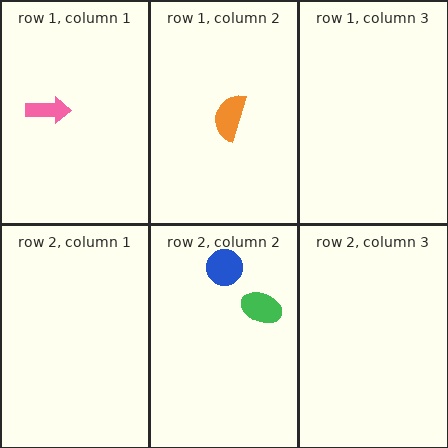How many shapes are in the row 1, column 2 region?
1.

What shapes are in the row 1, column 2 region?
The orange semicircle.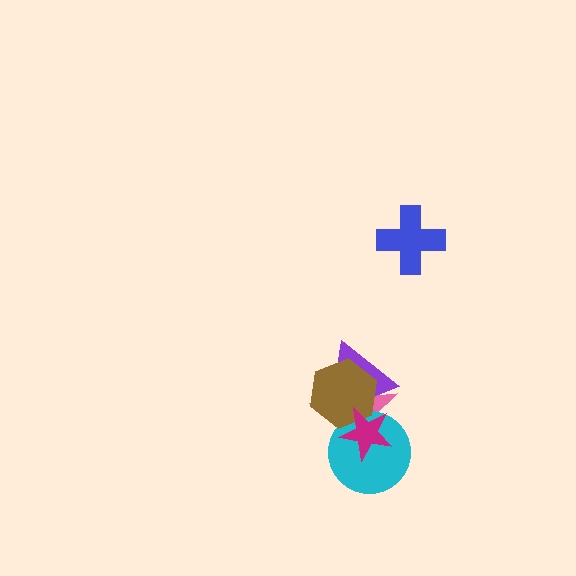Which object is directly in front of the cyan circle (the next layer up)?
The brown hexagon is directly in front of the cyan circle.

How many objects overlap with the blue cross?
0 objects overlap with the blue cross.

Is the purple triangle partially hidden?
Yes, it is partially covered by another shape.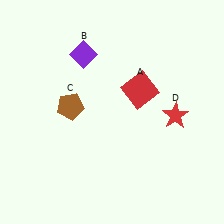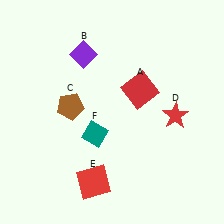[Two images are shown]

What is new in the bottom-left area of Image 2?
A red square (E) was added in the bottom-left area of Image 2.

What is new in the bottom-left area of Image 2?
A teal diamond (F) was added in the bottom-left area of Image 2.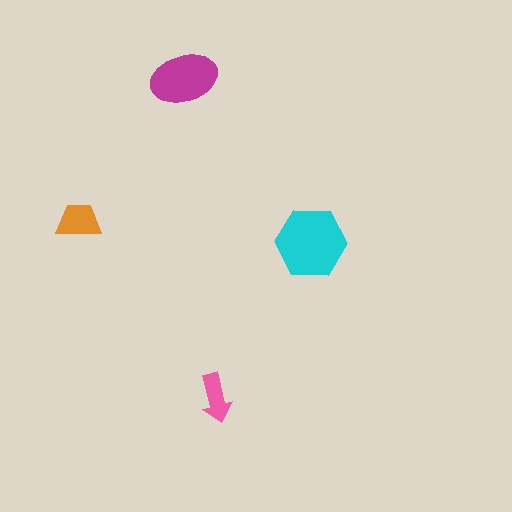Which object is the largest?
The cyan hexagon.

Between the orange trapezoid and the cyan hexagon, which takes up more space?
The cyan hexagon.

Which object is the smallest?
The pink arrow.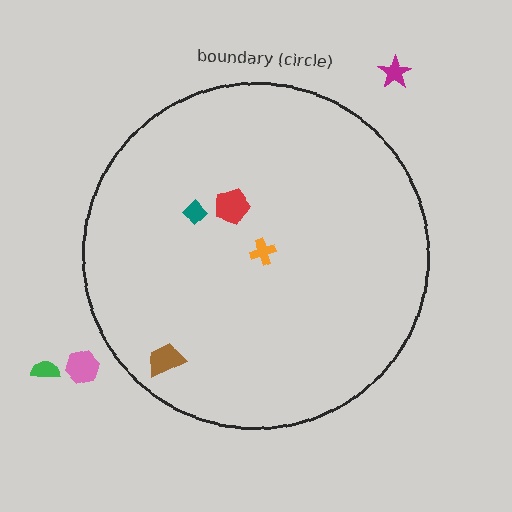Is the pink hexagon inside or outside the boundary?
Outside.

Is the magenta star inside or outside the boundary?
Outside.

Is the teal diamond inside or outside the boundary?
Inside.